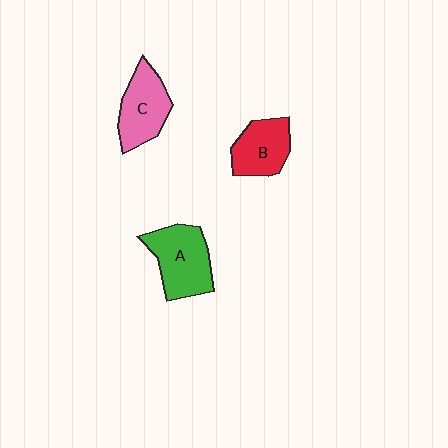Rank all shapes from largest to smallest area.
From largest to smallest: A (green), C (pink), B (red).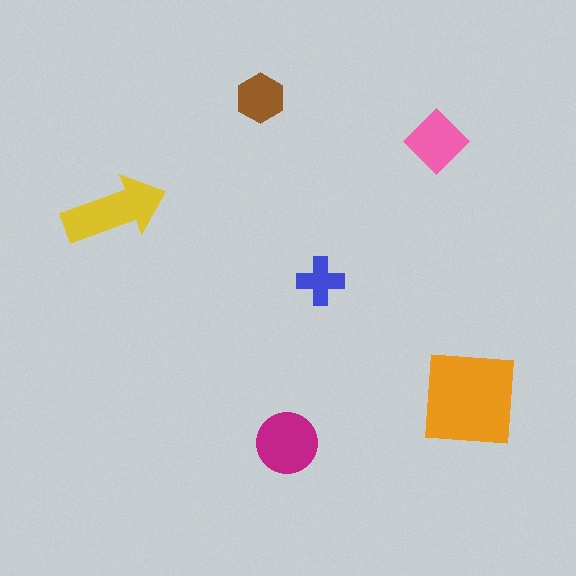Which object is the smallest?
The blue cross.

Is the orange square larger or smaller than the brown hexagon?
Larger.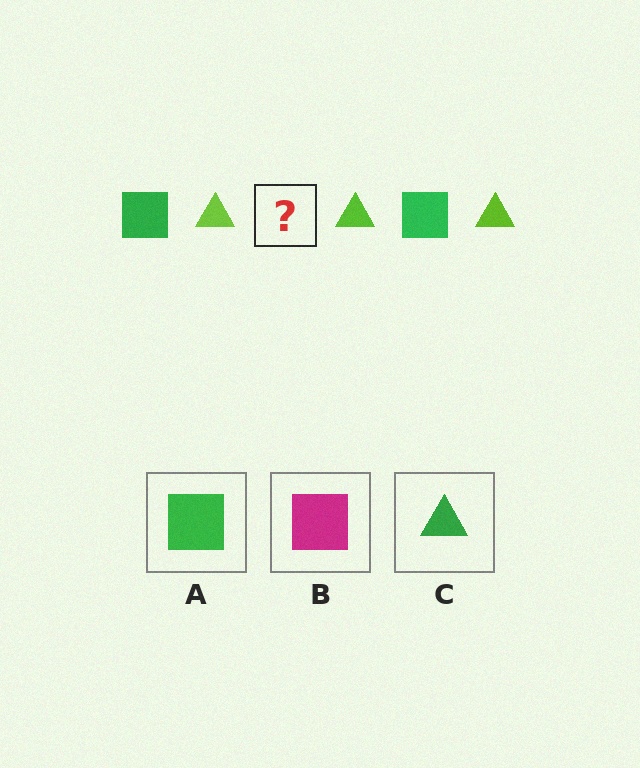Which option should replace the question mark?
Option A.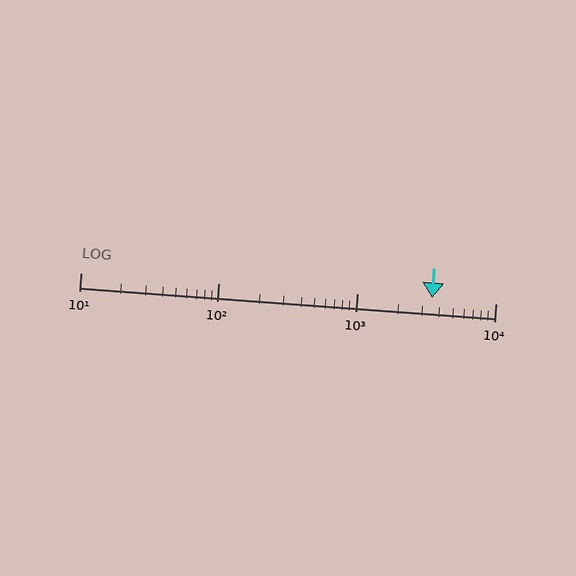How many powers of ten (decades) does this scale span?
The scale spans 3 decades, from 10 to 10000.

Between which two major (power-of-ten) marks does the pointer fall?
The pointer is between 1000 and 10000.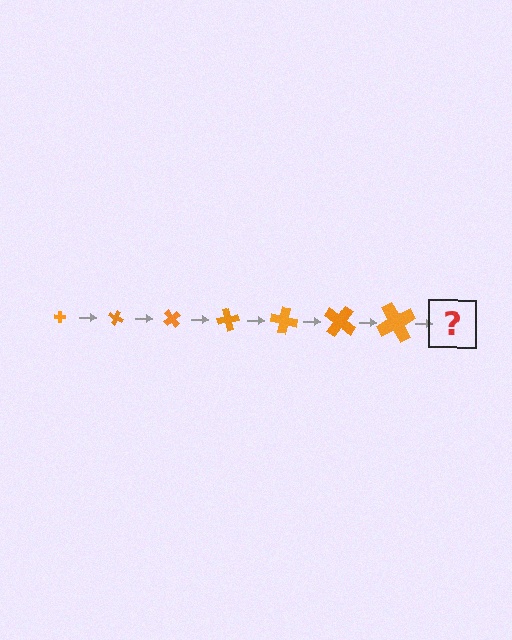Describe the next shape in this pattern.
It should be a cross, larger than the previous one and rotated 175 degrees from the start.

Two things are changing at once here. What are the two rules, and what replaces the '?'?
The two rules are that the cross grows larger each step and it rotates 25 degrees each step. The '?' should be a cross, larger than the previous one and rotated 175 degrees from the start.